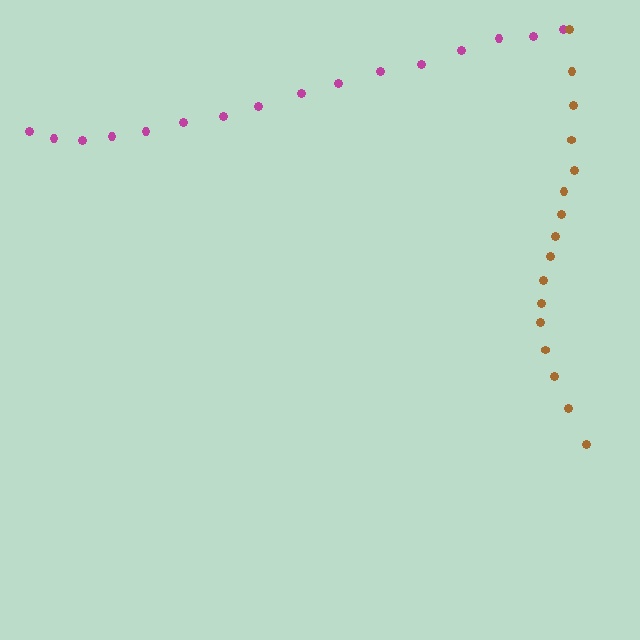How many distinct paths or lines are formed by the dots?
There are 2 distinct paths.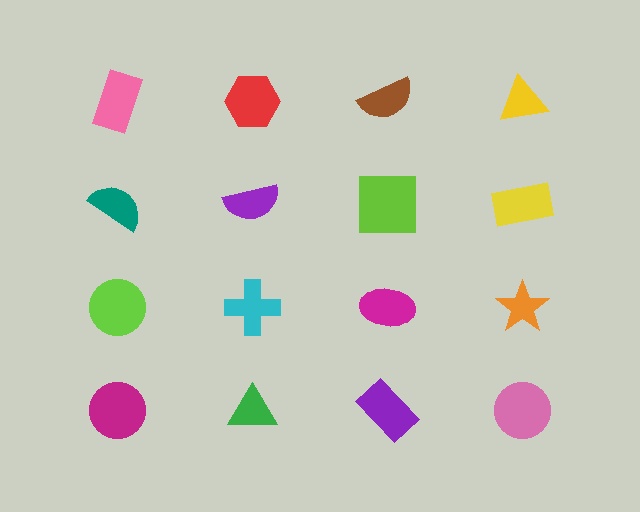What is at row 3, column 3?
A magenta ellipse.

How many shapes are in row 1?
4 shapes.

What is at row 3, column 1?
A lime circle.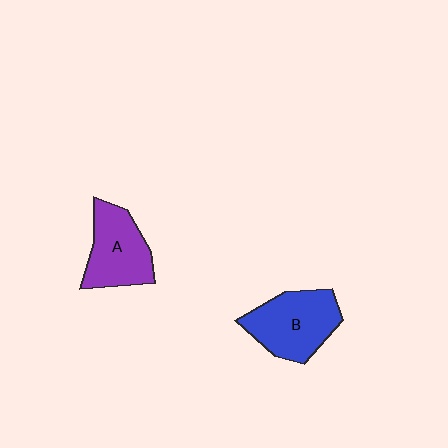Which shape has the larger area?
Shape B (blue).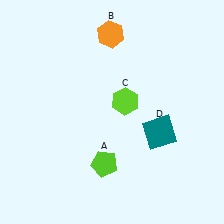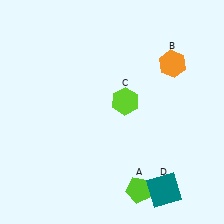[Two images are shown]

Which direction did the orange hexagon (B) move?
The orange hexagon (B) moved right.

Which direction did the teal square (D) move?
The teal square (D) moved down.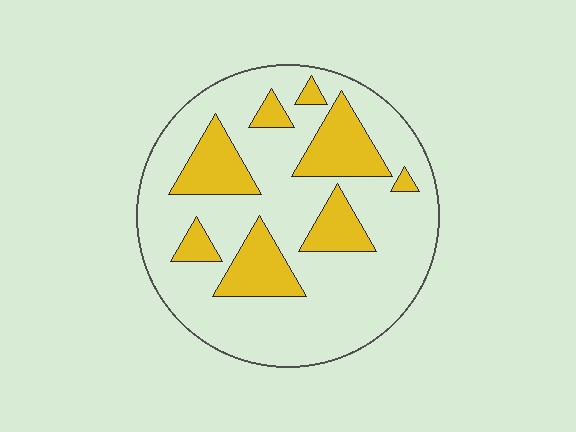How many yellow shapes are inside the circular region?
8.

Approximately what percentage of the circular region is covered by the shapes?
Approximately 25%.